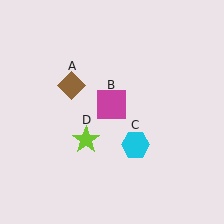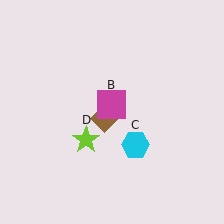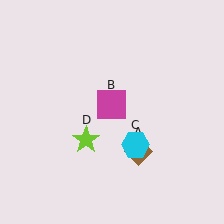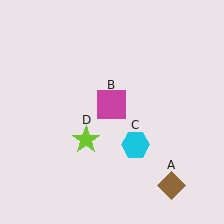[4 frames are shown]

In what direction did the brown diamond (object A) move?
The brown diamond (object A) moved down and to the right.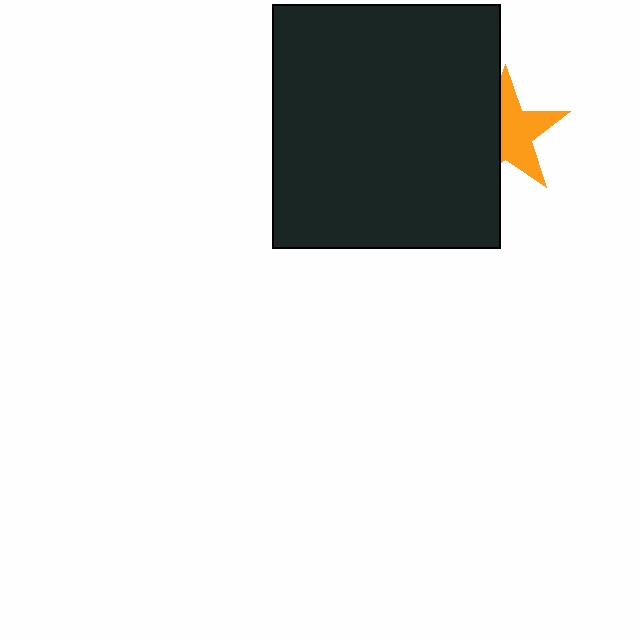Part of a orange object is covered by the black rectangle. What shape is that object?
It is a star.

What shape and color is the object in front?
The object in front is a black rectangle.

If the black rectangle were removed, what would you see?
You would see the complete orange star.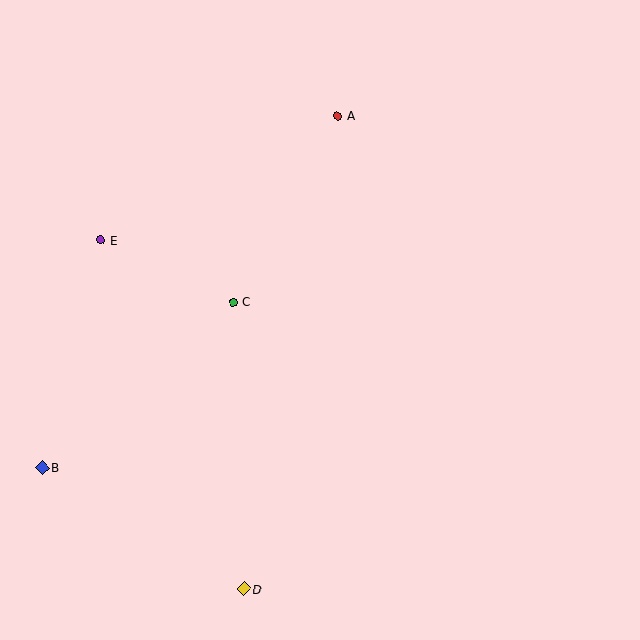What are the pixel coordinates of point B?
Point B is at (42, 468).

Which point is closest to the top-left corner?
Point E is closest to the top-left corner.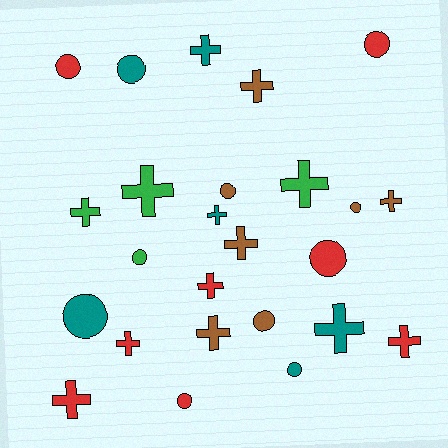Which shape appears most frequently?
Cross, with 14 objects.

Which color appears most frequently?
Red, with 8 objects.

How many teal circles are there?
There are 3 teal circles.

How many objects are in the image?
There are 25 objects.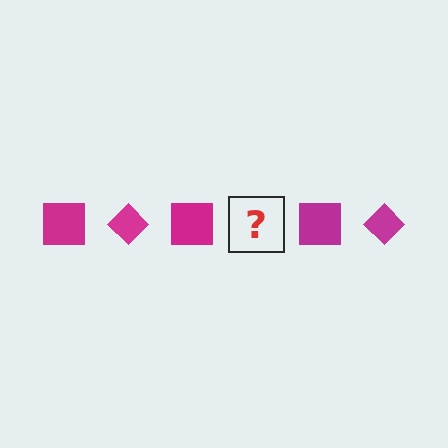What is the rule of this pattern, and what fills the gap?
The rule is that the pattern cycles through square, diamond shapes in magenta. The gap should be filled with a magenta diamond.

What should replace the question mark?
The question mark should be replaced with a magenta diamond.